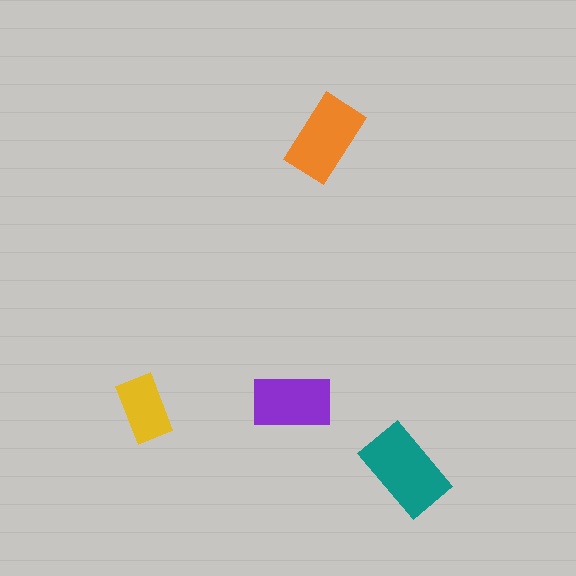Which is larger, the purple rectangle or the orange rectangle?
The orange one.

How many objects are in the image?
There are 4 objects in the image.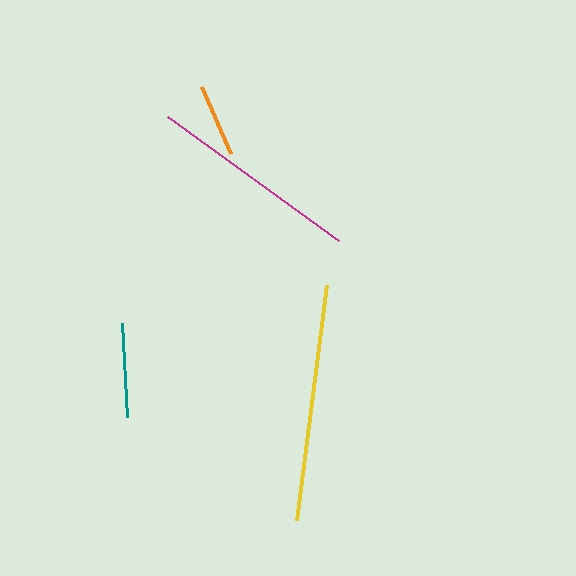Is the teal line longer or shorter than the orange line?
The teal line is longer than the orange line.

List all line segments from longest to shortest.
From longest to shortest: yellow, magenta, teal, orange.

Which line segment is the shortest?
The orange line is the shortest at approximately 73 pixels.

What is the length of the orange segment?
The orange segment is approximately 73 pixels long.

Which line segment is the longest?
The yellow line is the longest at approximately 237 pixels.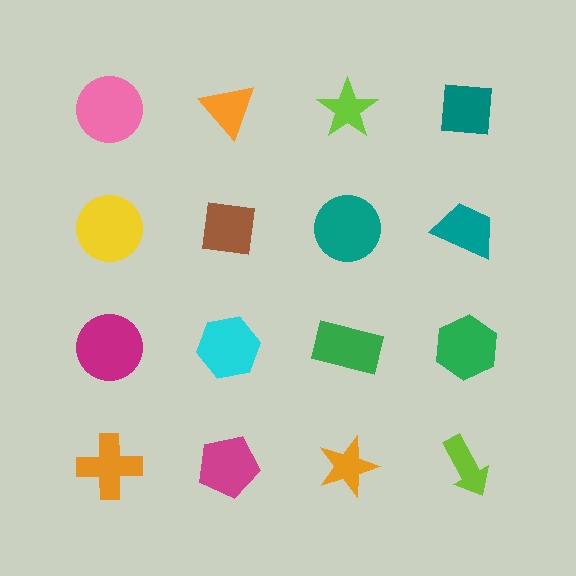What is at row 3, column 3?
A green rectangle.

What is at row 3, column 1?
A magenta circle.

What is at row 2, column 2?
A brown square.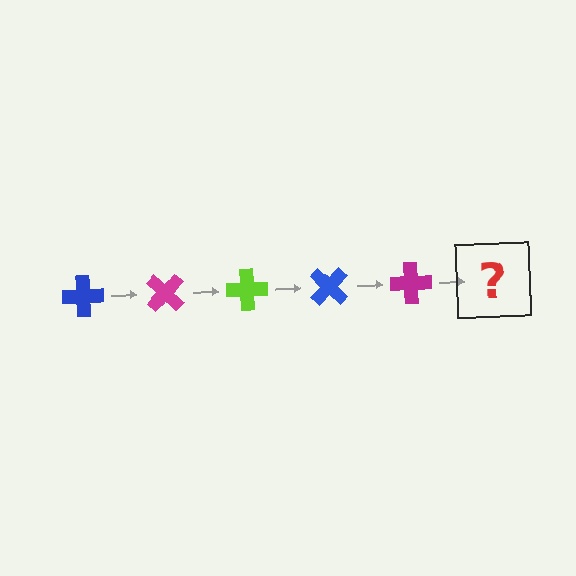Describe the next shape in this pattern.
It should be a lime cross, rotated 225 degrees from the start.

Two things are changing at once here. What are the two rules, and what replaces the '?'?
The two rules are that it rotates 45 degrees each step and the color cycles through blue, magenta, and lime. The '?' should be a lime cross, rotated 225 degrees from the start.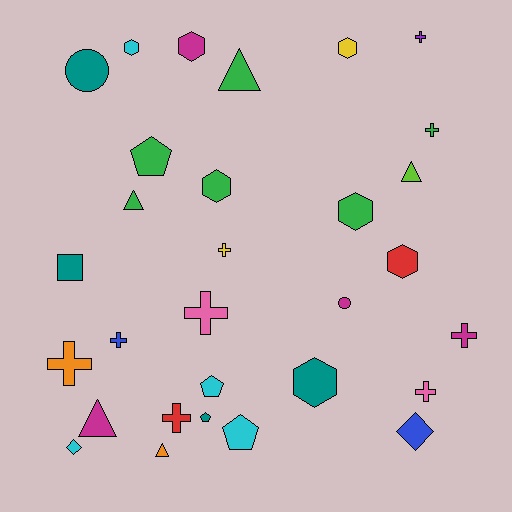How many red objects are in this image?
There are 2 red objects.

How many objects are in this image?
There are 30 objects.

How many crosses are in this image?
There are 9 crosses.